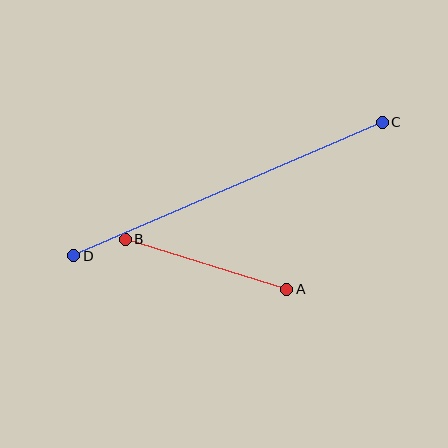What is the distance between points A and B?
The distance is approximately 169 pixels.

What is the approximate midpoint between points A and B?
The midpoint is at approximately (206, 264) pixels.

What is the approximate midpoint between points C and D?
The midpoint is at approximately (228, 189) pixels.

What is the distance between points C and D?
The distance is approximately 336 pixels.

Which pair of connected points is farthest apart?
Points C and D are farthest apart.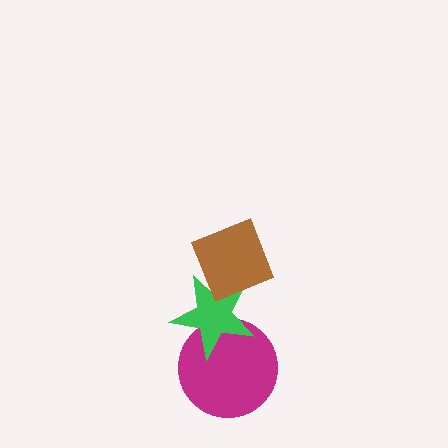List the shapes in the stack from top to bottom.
From top to bottom: the brown diamond, the green star, the magenta circle.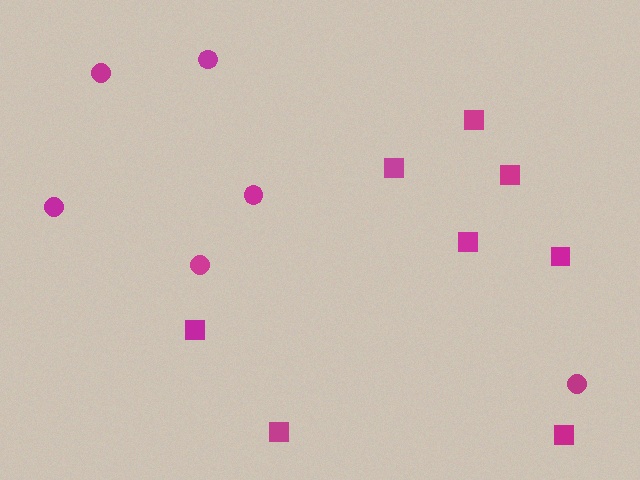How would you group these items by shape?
There are 2 groups: one group of squares (8) and one group of circles (6).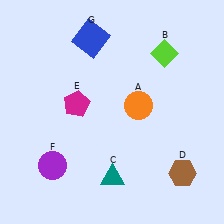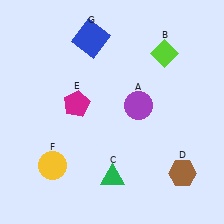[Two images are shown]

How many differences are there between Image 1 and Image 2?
There are 3 differences between the two images.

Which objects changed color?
A changed from orange to purple. C changed from teal to green. F changed from purple to yellow.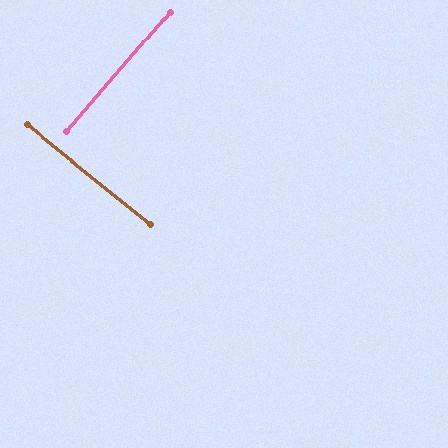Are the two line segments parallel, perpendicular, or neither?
Perpendicular — they meet at approximately 88°.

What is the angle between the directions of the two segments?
Approximately 88 degrees.